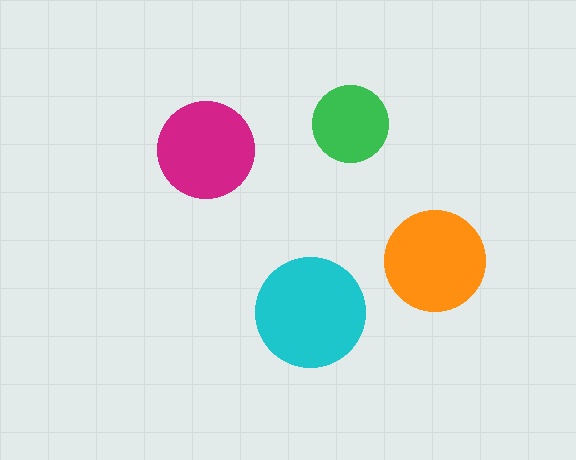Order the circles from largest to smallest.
the cyan one, the orange one, the magenta one, the green one.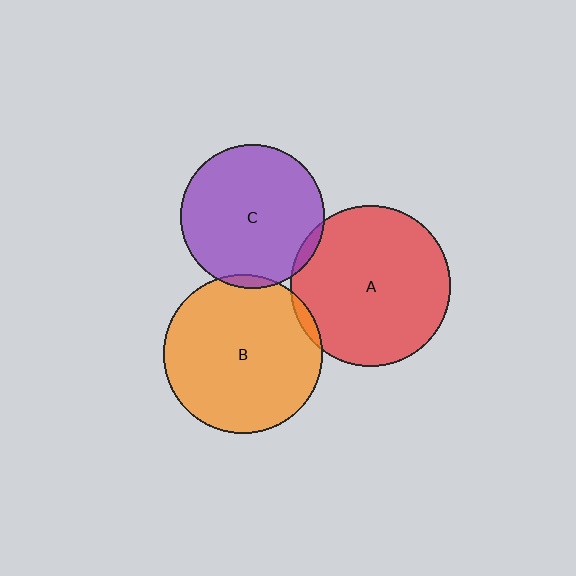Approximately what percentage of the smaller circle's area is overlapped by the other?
Approximately 5%.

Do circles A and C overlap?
Yes.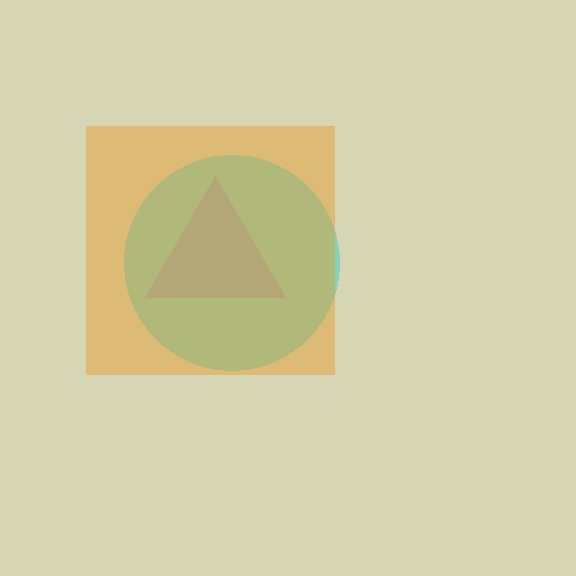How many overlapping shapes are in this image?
There are 3 overlapping shapes in the image.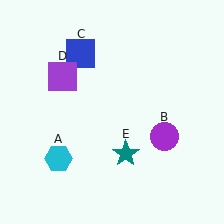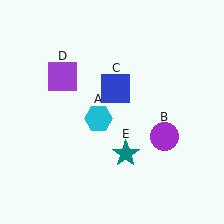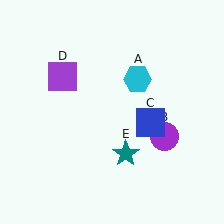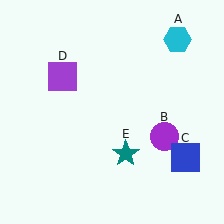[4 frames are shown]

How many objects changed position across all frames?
2 objects changed position: cyan hexagon (object A), blue square (object C).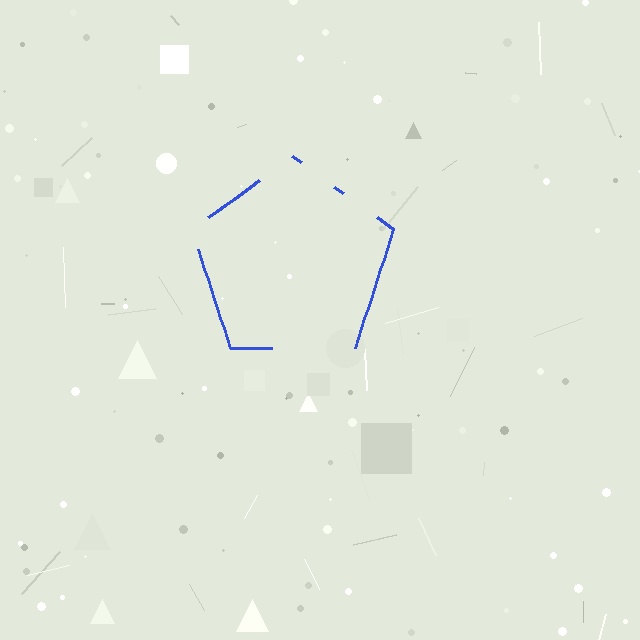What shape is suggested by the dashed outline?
The dashed outline suggests a pentagon.